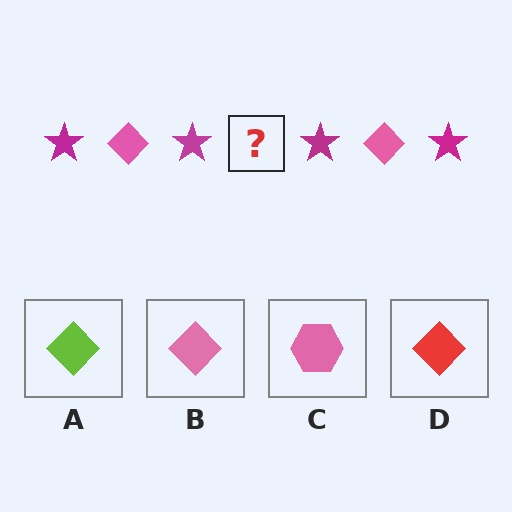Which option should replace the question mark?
Option B.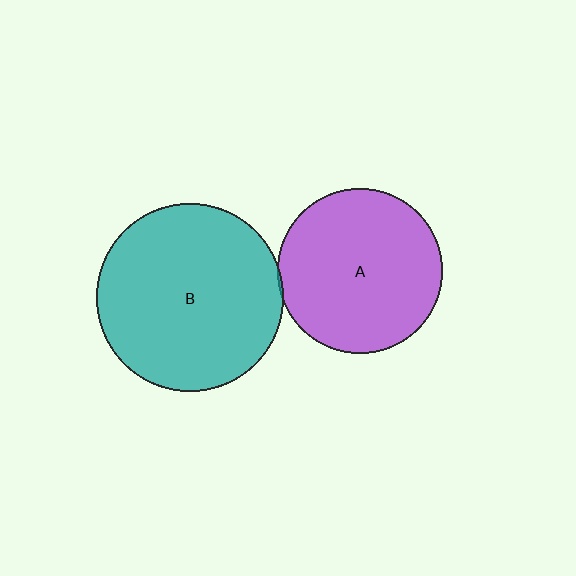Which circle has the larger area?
Circle B (teal).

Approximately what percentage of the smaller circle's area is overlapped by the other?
Approximately 5%.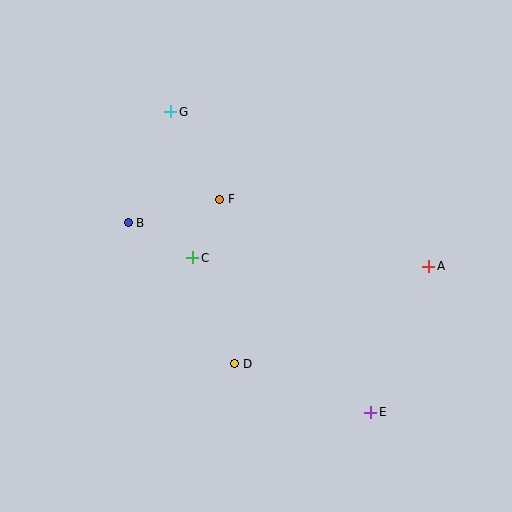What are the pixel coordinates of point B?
Point B is at (128, 223).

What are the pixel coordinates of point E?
Point E is at (371, 412).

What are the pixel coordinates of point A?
Point A is at (429, 266).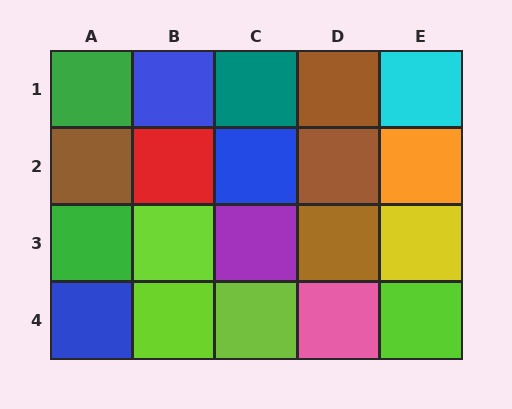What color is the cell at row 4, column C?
Lime.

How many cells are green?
2 cells are green.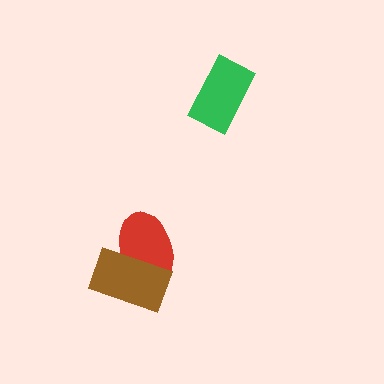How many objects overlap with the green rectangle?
0 objects overlap with the green rectangle.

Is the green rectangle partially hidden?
No, no other shape covers it.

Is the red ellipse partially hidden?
Yes, it is partially covered by another shape.